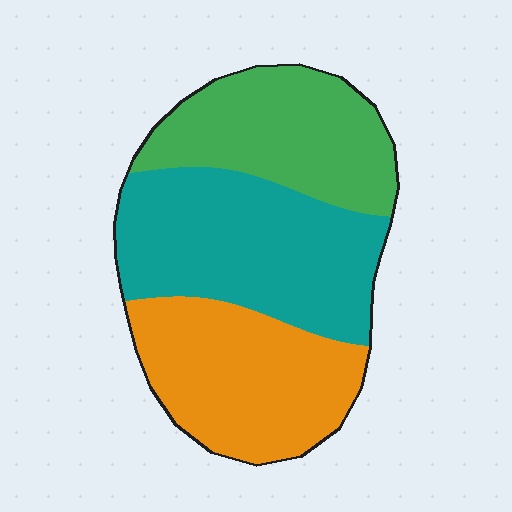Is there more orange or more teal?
Teal.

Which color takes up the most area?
Teal, at roughly 40%.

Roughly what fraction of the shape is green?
Green covers 29% of the shape.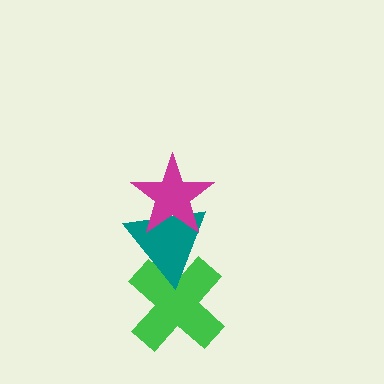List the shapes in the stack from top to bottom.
From top to bottom: the magenta star, the teal triangle, the green cross.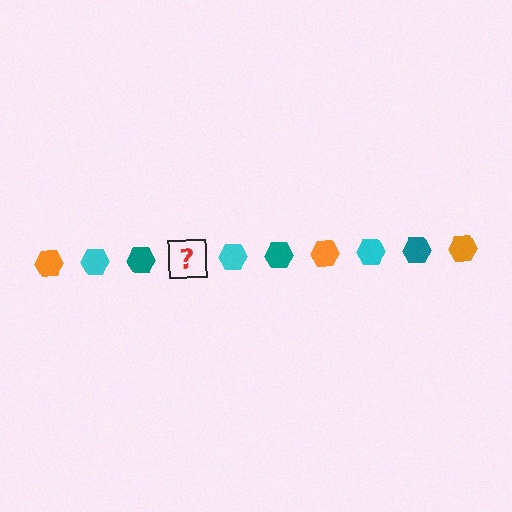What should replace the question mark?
The question mark should be replaced with an orange hexagon.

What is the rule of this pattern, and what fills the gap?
The rule is that the pattern cycles through orange, cyan, teal hexagons. The gap should be filled with an orange hexagon.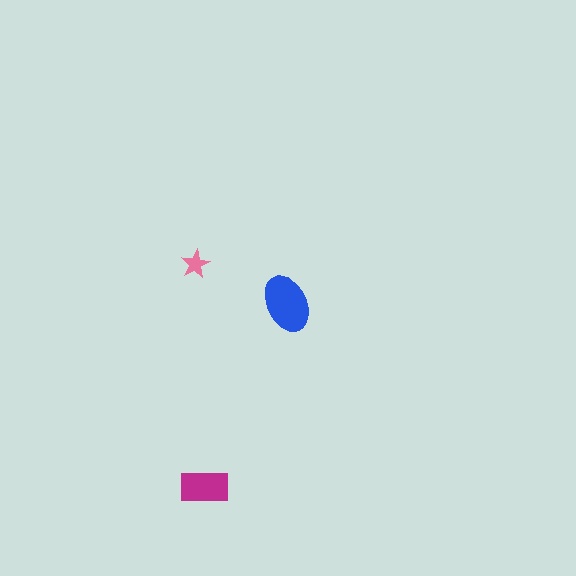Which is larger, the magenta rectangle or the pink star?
The magenta rectangle.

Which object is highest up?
The pink star is topmost.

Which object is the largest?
The blue ellipse.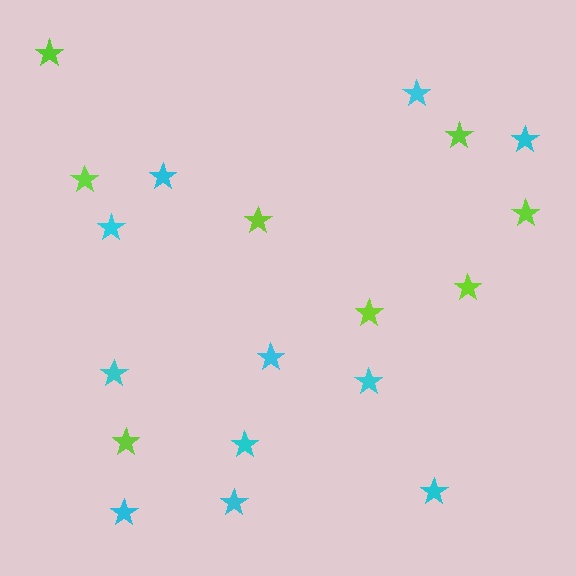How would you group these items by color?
There are 2 groups: one group of lime stars (8) and one group of cyan stars (11).